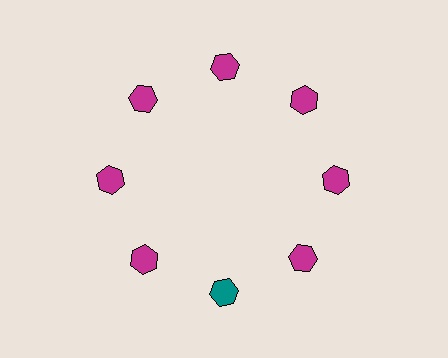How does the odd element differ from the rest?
It has a different color: teal instead of magenta.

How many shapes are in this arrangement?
There are 8 shapes arranged in a ring pattern.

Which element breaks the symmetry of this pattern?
The teal hexagon at roughly the 6 o'clock position breaks the symmetry. All other shapes are magenta hexagons.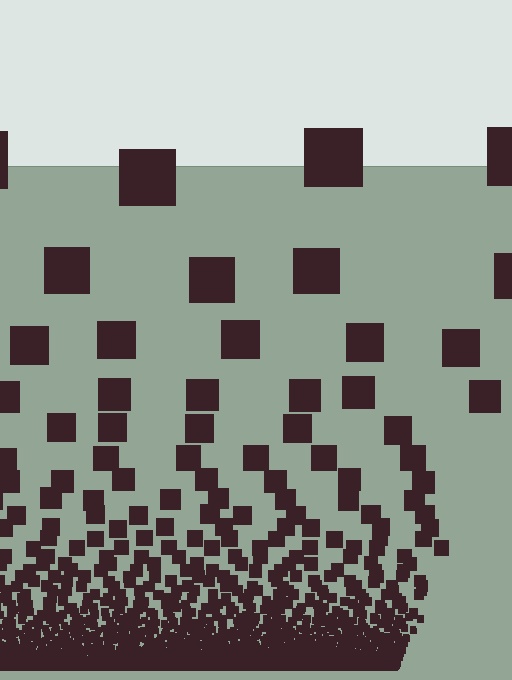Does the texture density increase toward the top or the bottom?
Density increases toward the bottom.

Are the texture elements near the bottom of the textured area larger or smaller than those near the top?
Smaller. The gradient is inverted — elements near the bottom are smaller and denser.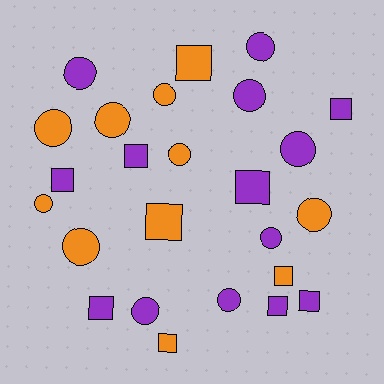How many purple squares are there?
There are 7 purple squares.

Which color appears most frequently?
Purple, with 14 objects.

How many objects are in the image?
There are 25 objects.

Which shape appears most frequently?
Circle, with 14 objects.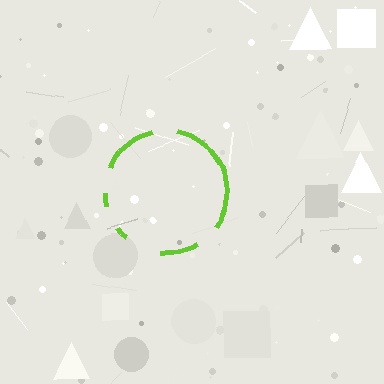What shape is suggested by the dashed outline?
The dashed outline suggests a circle.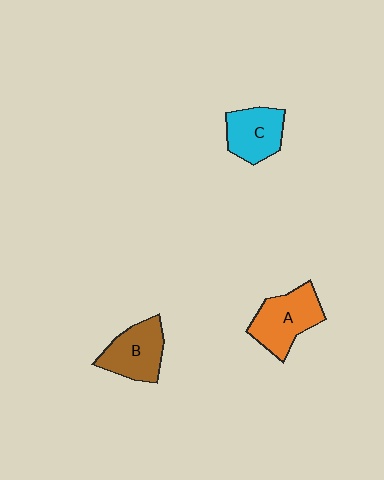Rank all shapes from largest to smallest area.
From largest to smallest: A (orange), B (brown), C (cyan).